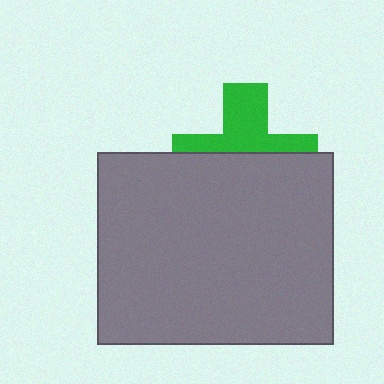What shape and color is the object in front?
The object in front is a gray rectangle.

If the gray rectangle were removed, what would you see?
You would see the complete green cross.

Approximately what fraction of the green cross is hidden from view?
Roughly 57% of the green cross is hidden behind the gray rectangle.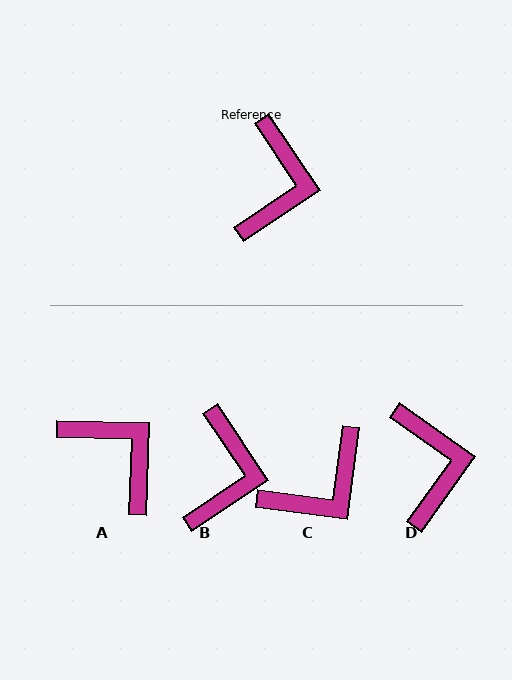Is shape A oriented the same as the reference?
No, it is off by about 55 degrees.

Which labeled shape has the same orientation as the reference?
B.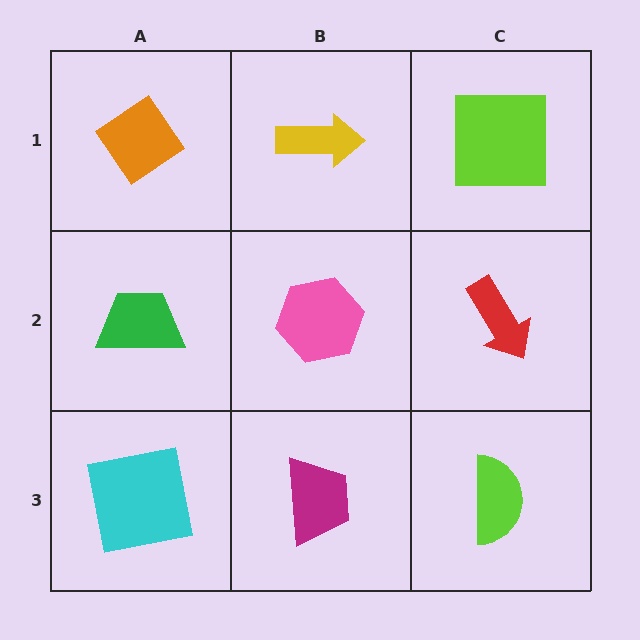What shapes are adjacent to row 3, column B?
A pink hexagon (row 2, column B), a cyan square (row 3, column A), a lime semicircle (row 3, column C).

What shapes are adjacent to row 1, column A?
A green trapezoid (row 2, column A), a yellow arrow (row 1, column B).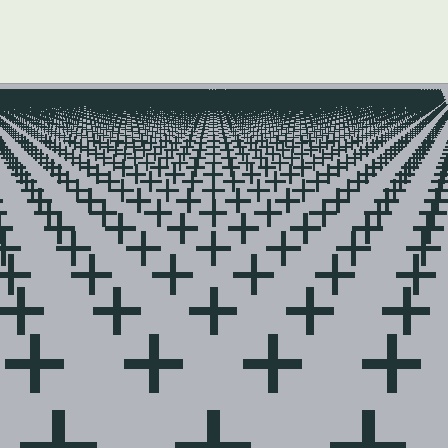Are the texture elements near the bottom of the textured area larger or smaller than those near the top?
Larger. Near the bottom, elements are closer to the viewer and appear at a bigger on-screen size.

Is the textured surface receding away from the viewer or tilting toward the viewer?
The surface is receding away from the viewer. Texture elements get smaller and denser toward the top.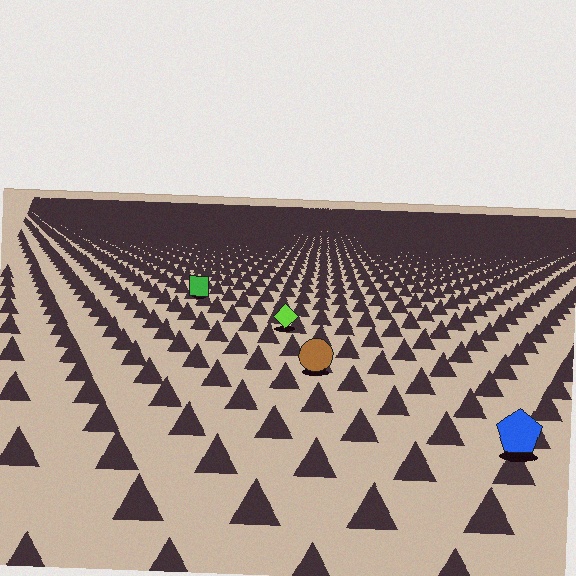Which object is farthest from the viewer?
The green square is farthest from the viewer. It appears smaller and the ground texture around it is denser.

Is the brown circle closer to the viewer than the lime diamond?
Yes. The brown circle is closer — you can tell from the texture gradient: the ground texture is coarser near it.